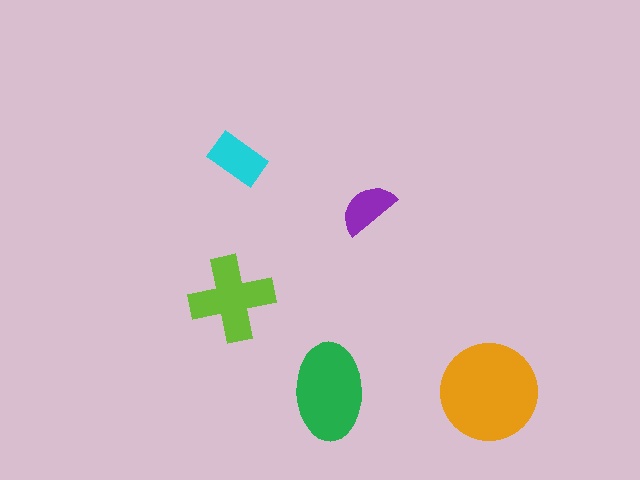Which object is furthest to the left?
The lime cross is leftmost.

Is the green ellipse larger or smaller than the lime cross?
Larger.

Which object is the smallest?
The purple semicircle.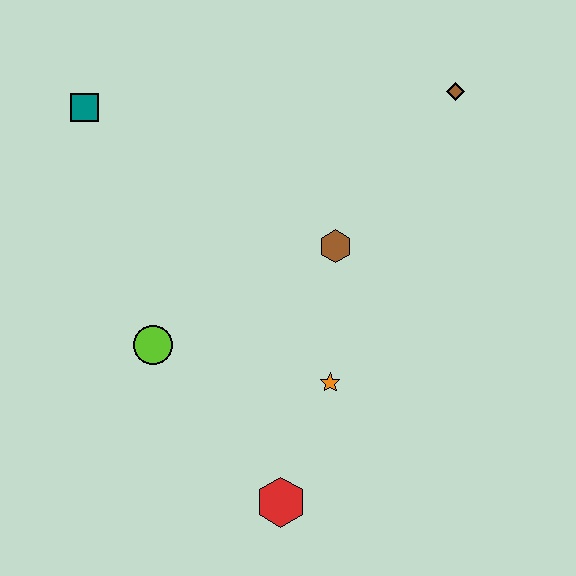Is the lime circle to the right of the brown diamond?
No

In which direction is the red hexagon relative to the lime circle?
The red hexagon is below the lime circle.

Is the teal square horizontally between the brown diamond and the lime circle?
No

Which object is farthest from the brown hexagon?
The teal square is farthest from the brown hexagon.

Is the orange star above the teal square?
No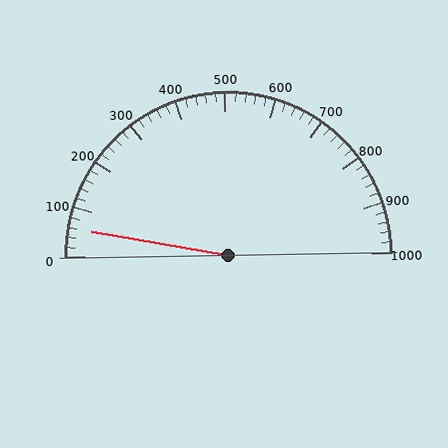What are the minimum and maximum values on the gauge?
The gauge ranges from 0 to 1000.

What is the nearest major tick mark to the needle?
The nearest major tick mark is 100.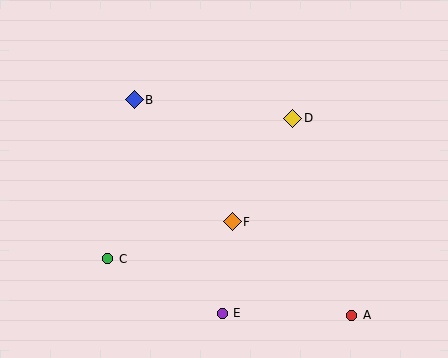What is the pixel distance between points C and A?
The distance between C and A is 250 pixels.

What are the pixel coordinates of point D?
Point D is at (293, 118).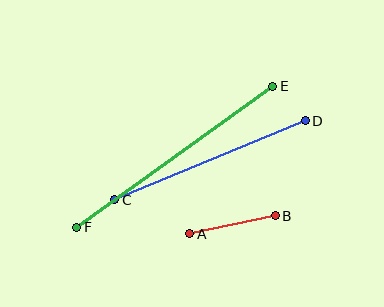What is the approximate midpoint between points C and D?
The midpoint is at approximately (210, 160) pixels.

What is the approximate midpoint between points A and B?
The midpoint is at approximately (233, 225) pixels.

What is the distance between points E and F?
The distance is approximately 241 pixels.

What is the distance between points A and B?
The distance is approximately 87 pixels.